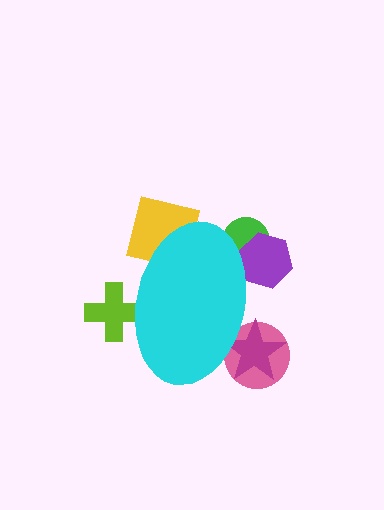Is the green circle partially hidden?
Yes, the green circle is partially hidden behind the cyan ellipse.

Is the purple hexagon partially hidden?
Yes, the purple hexagon is partially hidden behind the cyan ellipse.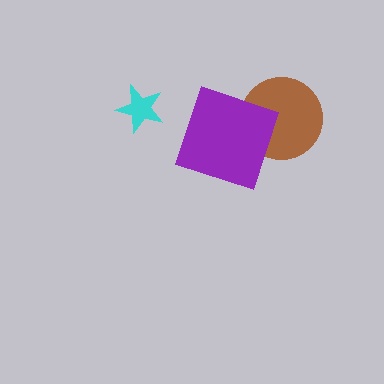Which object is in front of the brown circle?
The purple square is in front of the brown circle.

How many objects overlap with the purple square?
1 object overlaps with the purple square.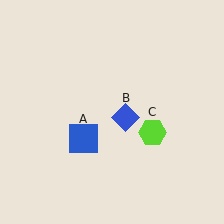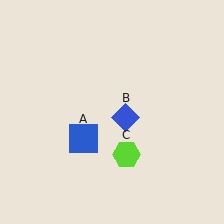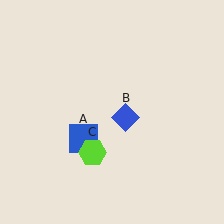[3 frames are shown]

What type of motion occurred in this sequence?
The lime hexagon (object C) rotated clockwise around the center of the scene.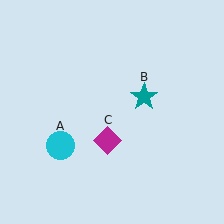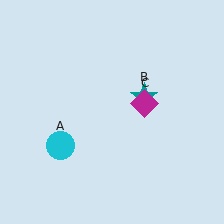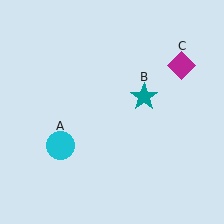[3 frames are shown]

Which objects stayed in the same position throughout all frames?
Cyan circle (object A) and teal star (object B) remained stationary.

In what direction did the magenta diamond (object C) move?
The magenta diamond (object C) moved up and to the right.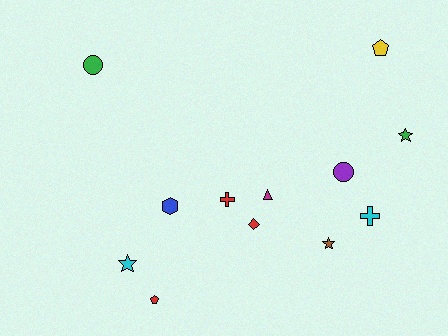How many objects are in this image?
There are 12 objects.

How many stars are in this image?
There are 3 stars.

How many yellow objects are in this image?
There is 1 yellow object.